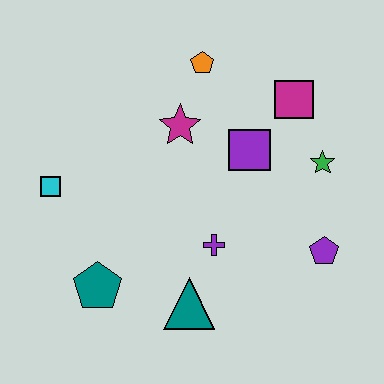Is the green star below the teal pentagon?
No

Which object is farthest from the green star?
The cyan square is farthest from the green star.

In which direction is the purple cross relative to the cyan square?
The purple cross is to the right of the cyan square.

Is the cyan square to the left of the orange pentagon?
Yes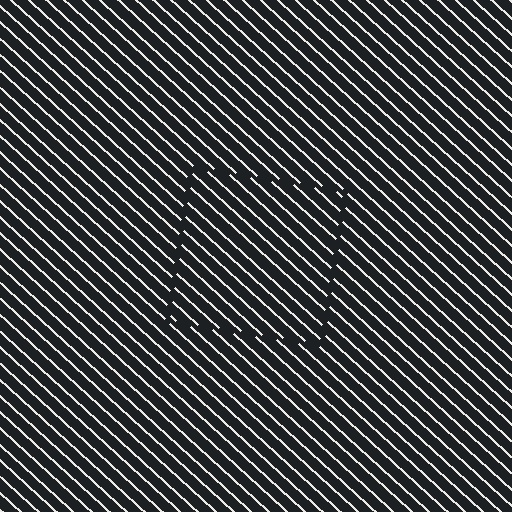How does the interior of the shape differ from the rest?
The interior of the shape contains the same grating, shifted by half a period — the contour is defined by the phase discontinuity where line-ends from the inner and outer gratings abut.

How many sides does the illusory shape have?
4 sides — the line-ends trace a square.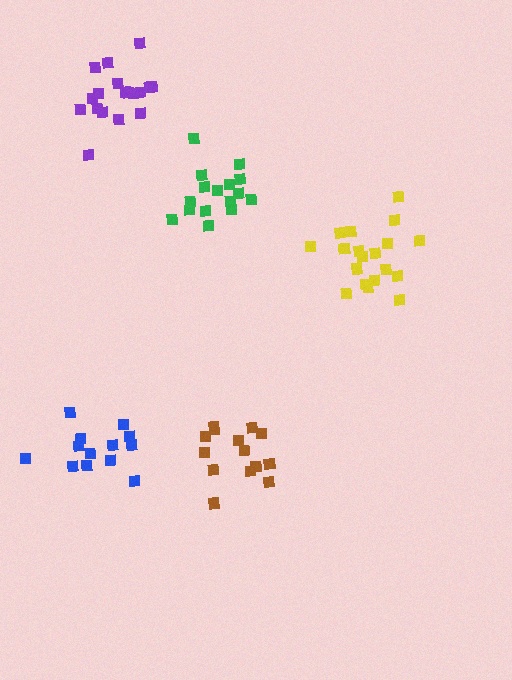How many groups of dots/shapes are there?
There are 5 groups.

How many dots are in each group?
Group 1: 13 dots, Group 2: 14 dots, Group 3: 18 dots, Group 4: 19 dots, Group 5: 16 dots (80 total).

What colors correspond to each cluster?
The clusters are colored: blue, brown, purple, yellow, green.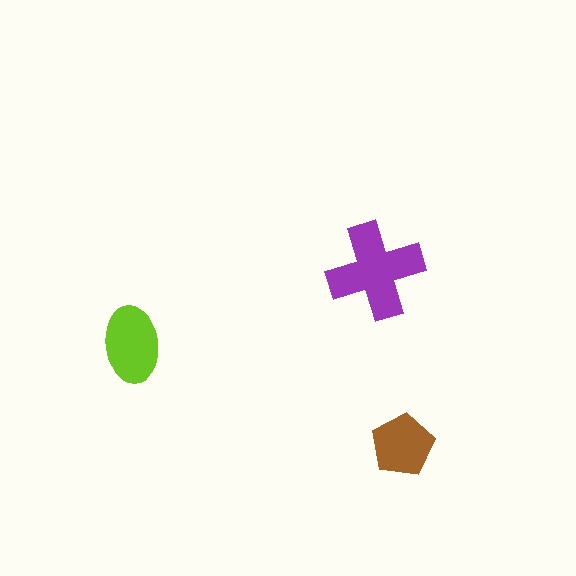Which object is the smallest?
The brown pentagon.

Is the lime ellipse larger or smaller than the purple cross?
Smaller.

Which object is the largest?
The purple cross.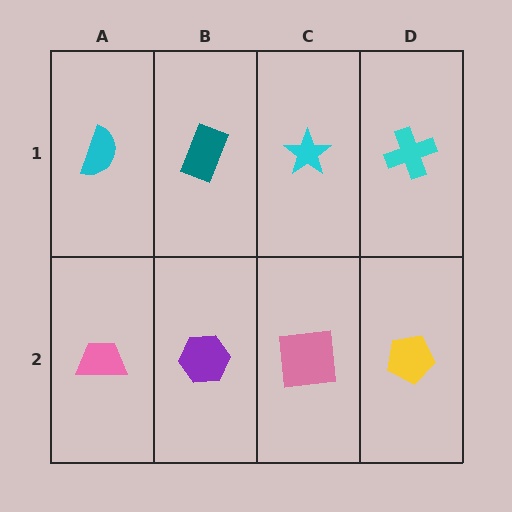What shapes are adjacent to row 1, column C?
A pink square (row 2, column C), a teal rectangle (row 1, column B), a cyan cross (row 1, column D).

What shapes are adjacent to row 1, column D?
A yellow pentagon (row 2, column D), a cyan star (row 1, column C).